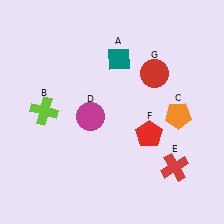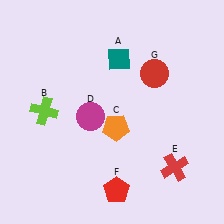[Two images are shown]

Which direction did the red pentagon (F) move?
The red pentagon (F) moved down.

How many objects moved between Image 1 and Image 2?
2 objects moved between the two images.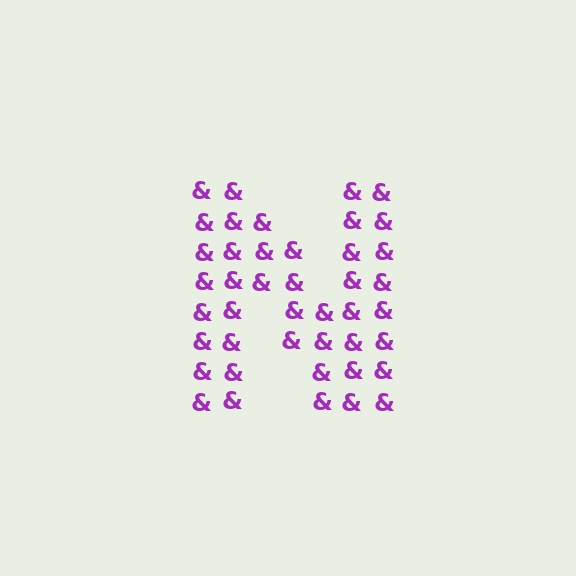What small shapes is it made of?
It is made of small ampersands.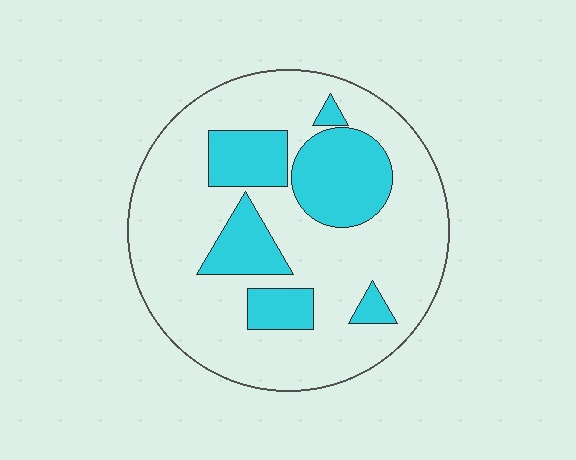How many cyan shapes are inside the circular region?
6.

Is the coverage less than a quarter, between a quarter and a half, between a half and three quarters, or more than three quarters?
Between a quarter and a half.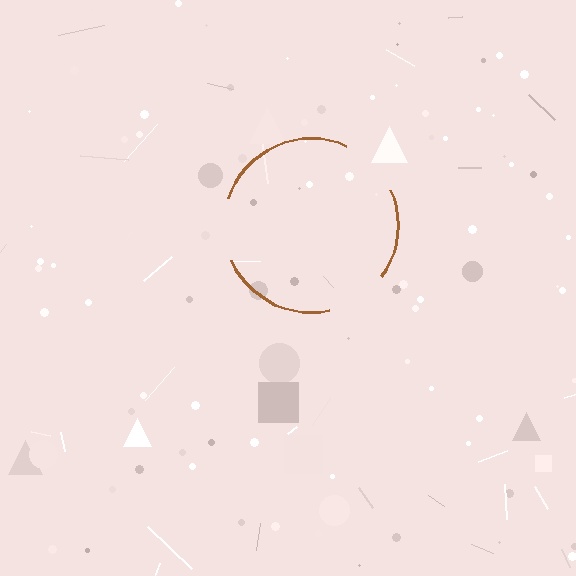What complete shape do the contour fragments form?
The contour fragments form a circle.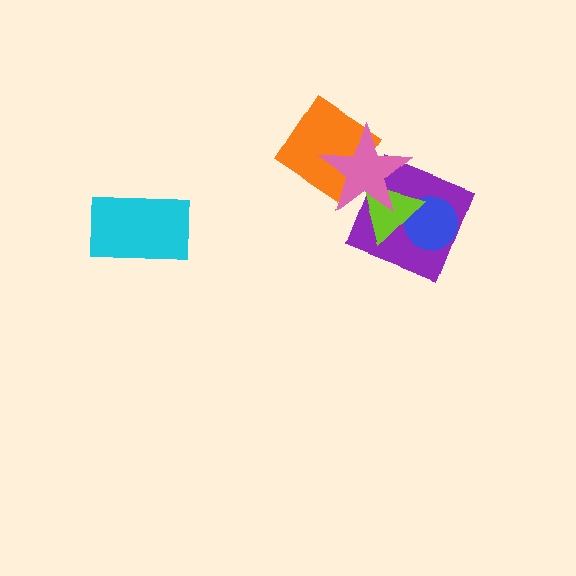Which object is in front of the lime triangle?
The pink star is in front of the lime triangle.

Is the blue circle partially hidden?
Yes, it is partially covered by another shape.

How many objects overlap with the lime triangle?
3 objects overlap with the lime triangle.